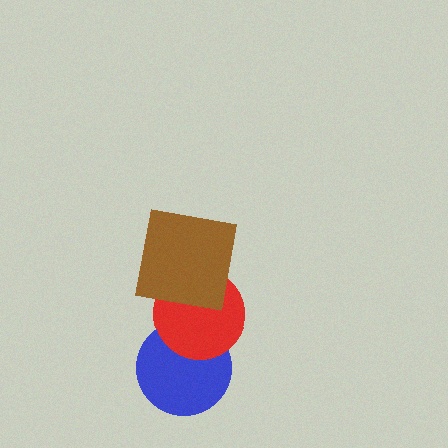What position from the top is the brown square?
The brown square is 1st from the top.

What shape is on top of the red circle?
The brown square is on top of the red circle.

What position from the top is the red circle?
The red circle is 2nd from the top.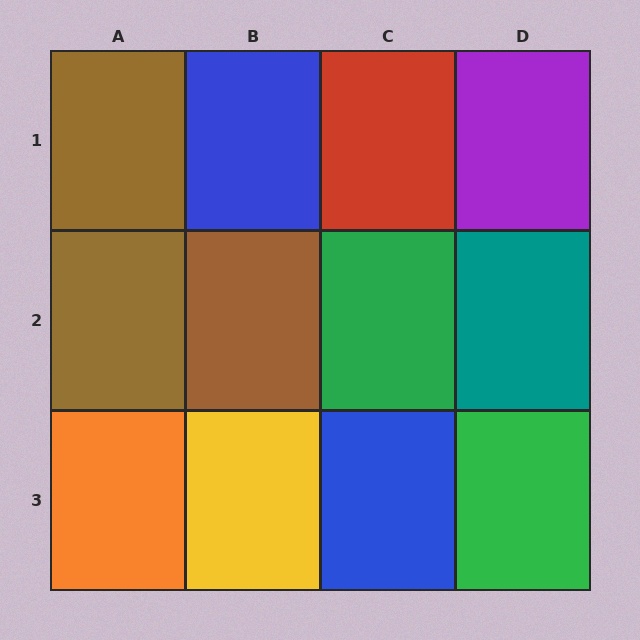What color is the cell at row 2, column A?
Brown.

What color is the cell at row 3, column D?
Green.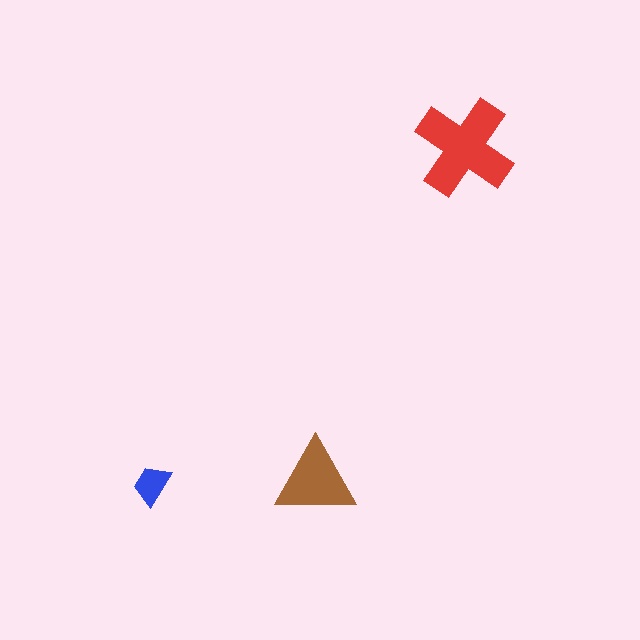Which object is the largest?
The red cross.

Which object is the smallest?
The blue trapezoid.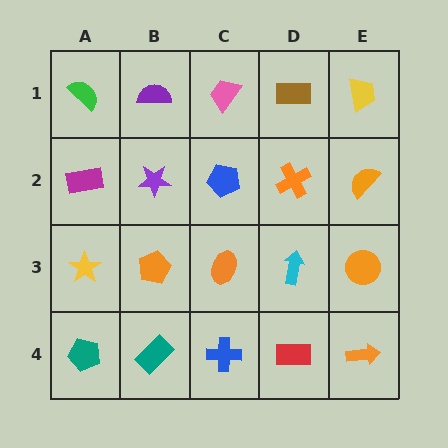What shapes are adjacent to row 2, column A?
A green semicircle (row 1, column A), a yellow star (row 3, column A), a purple star (row 2, column B).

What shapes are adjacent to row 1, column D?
An orange cross (row 2, column D), a pink trapezoid (row 1, column C), a yellow trapezoid (row 1, column E).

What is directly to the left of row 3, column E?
A cyan arrow.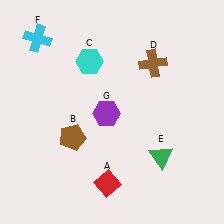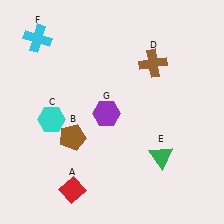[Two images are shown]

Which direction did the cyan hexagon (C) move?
The cyan hexagon (C) moved down.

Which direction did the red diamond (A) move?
The red diamond (A) moved left.